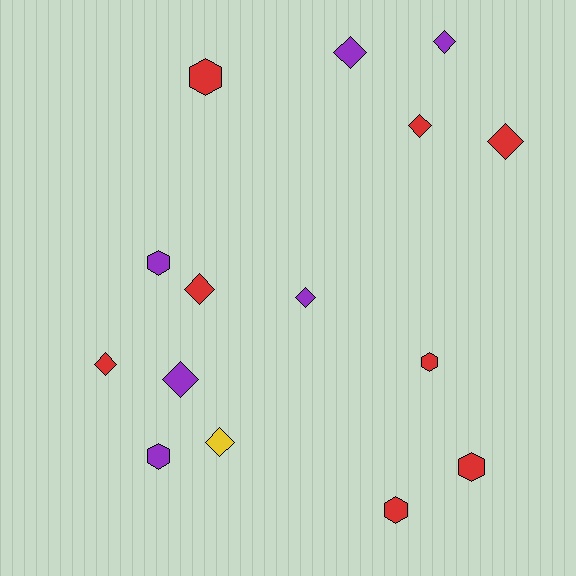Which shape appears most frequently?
Diamond, with 9 objects.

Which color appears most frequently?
Red, with 8 objects.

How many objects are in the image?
There are 15 objects.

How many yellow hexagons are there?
There are no yellow hexagons.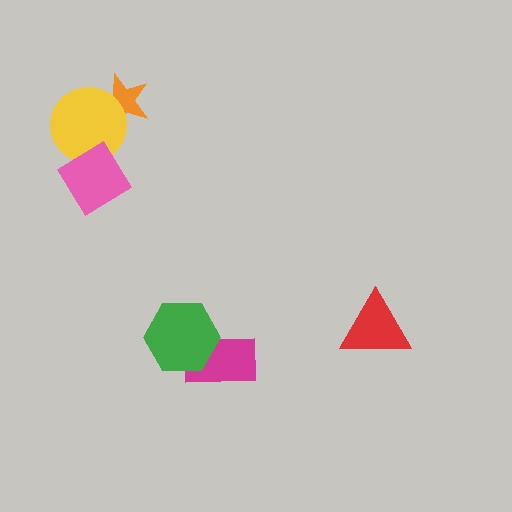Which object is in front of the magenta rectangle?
The green hexagon is in front of the magenta rectangle.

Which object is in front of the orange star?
The yellow circle is in front of the orange star.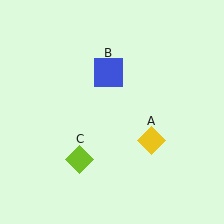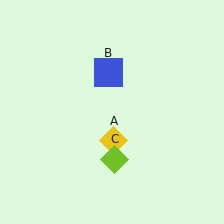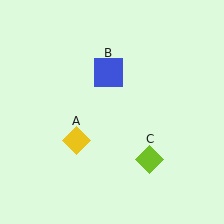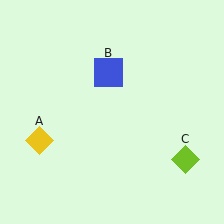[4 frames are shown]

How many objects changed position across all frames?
2 objects changed position: yellow diamond (object A), lime diamond (object C).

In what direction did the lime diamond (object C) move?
The lime diamond (object C) moved right.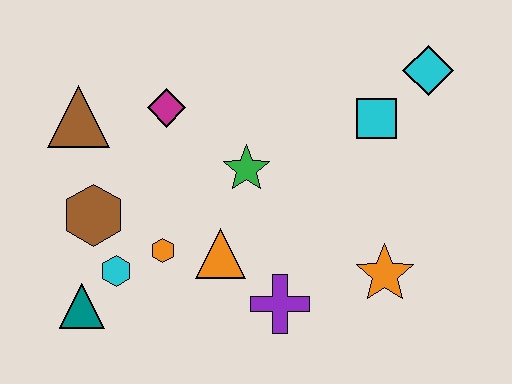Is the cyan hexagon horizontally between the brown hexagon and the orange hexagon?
Yes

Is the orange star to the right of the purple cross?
Yes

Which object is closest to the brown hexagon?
The cyan hexagon is closest to the brown hexagon.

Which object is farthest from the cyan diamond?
The teal triangle is farthest from the cyan diamond.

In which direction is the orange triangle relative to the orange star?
The orange triangle is to the left of the orange star.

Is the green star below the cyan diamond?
Yes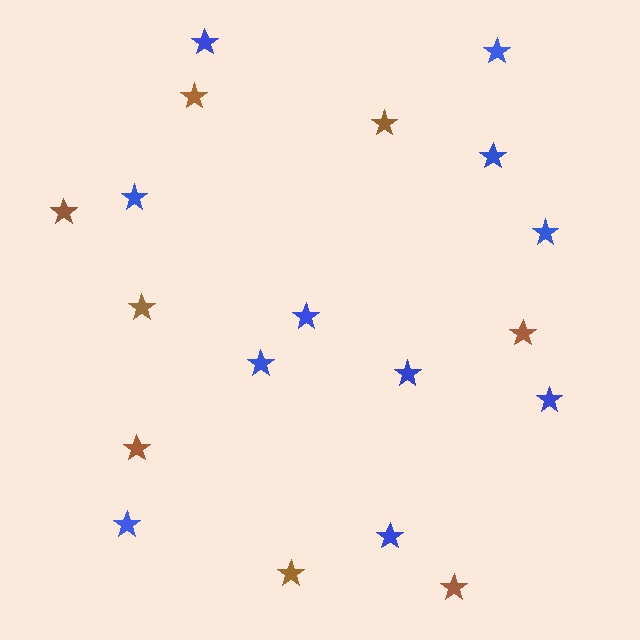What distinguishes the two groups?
There are 2 groups: one group of brown stars (8) and one group of blue stars (11).